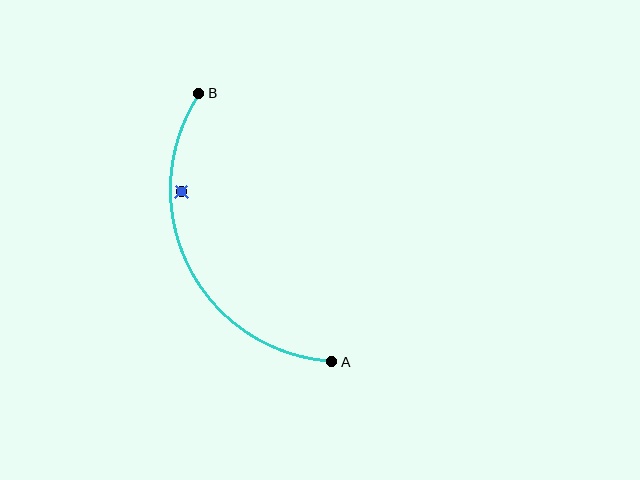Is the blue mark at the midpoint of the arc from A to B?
No — the blue mark does not lie on the arc at all. It sits slightly inside the curve.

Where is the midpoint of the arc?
The arc midpoint is the point on the curve farthest from the straight line joining A and B. It sits to the left of that line.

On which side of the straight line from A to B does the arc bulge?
The arc bulges to the left of the straight line connecting A and B.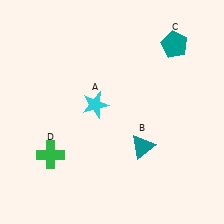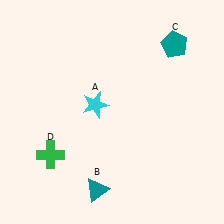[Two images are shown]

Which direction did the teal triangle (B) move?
The teal triangle (B) moved left.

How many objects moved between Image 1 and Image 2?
1 object moved between the two images.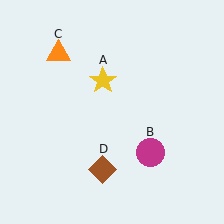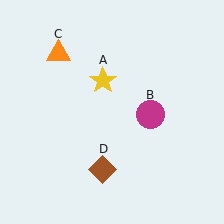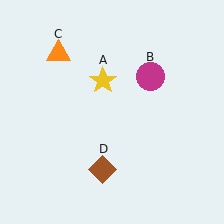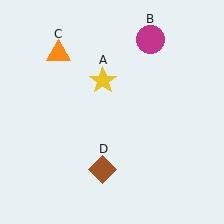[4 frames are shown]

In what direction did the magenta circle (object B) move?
The magenta circle (object B) moved up.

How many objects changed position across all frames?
1 object changed position: magenta circle (object B).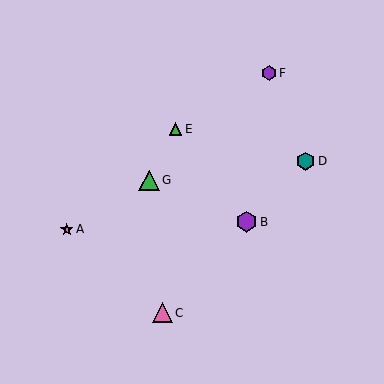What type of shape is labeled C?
Shape C is a pink triangle.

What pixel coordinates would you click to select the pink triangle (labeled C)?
Click at (163, 313) to select the pink triangle C.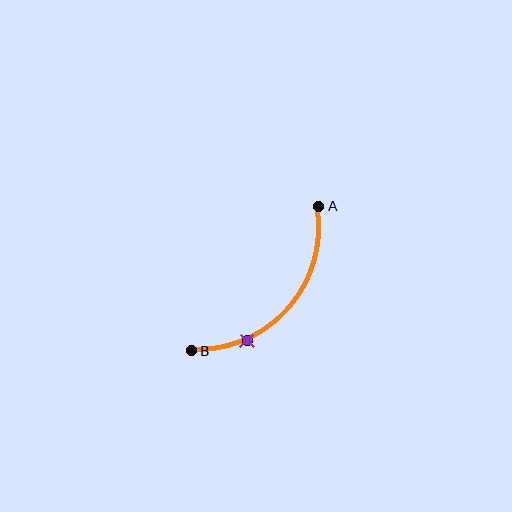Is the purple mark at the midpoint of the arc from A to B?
No. The purple mark lies on the arc but is closer to endpoint B. The arc midpoint would be at the point on the curve equidistant along the arc from both A and B.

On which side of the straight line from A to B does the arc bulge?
The arc bulges below and to the right of the straight line connecting A and B.